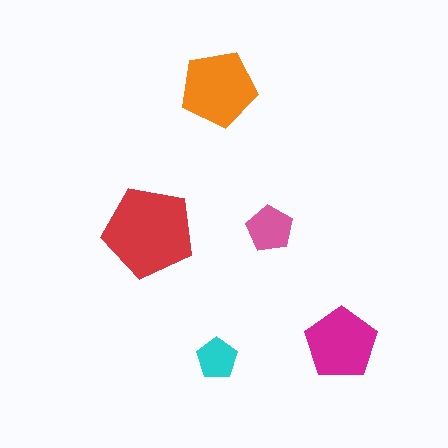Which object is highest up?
The orange pentagon is topmost.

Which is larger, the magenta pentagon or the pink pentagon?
The magenta one.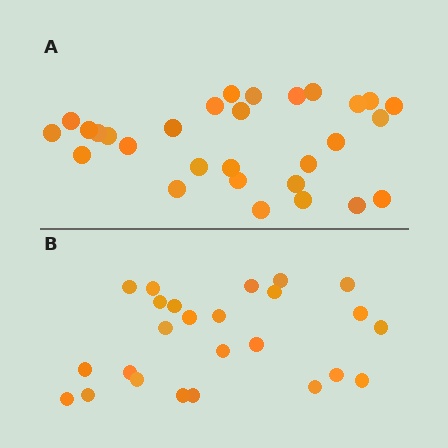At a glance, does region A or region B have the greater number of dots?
Region A (the top region) has more dots.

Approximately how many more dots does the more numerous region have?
Region A has about 4 more dots than region B.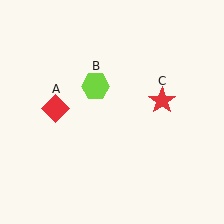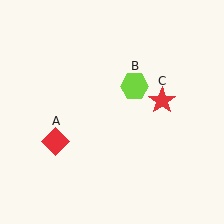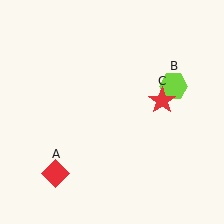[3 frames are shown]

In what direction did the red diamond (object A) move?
The red diamond (object A) moved down.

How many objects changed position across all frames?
2 objects changed position: red diamond (object A), lime hexagon (object B).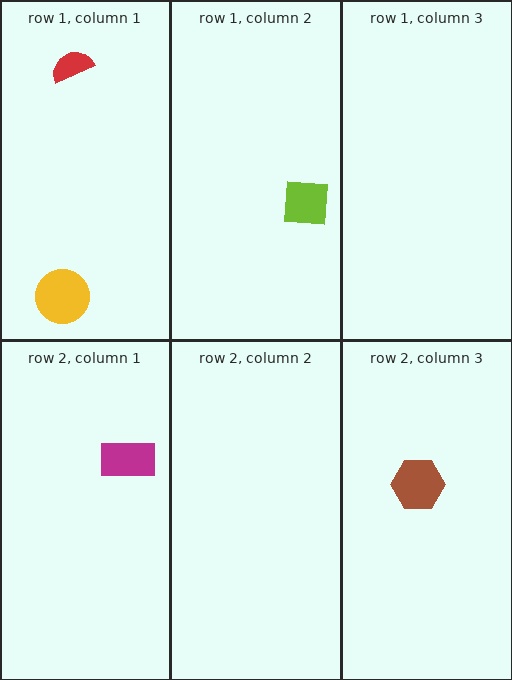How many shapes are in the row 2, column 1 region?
1.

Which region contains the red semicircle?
The row 1, column 1 region.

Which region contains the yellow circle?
The row 1, column 1 region.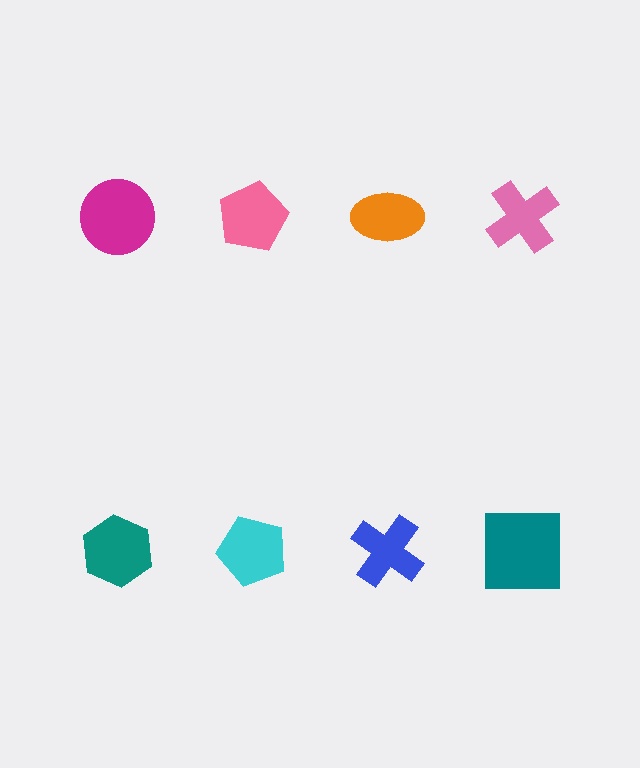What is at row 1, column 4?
A pink cross.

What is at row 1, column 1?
A magenta circle.